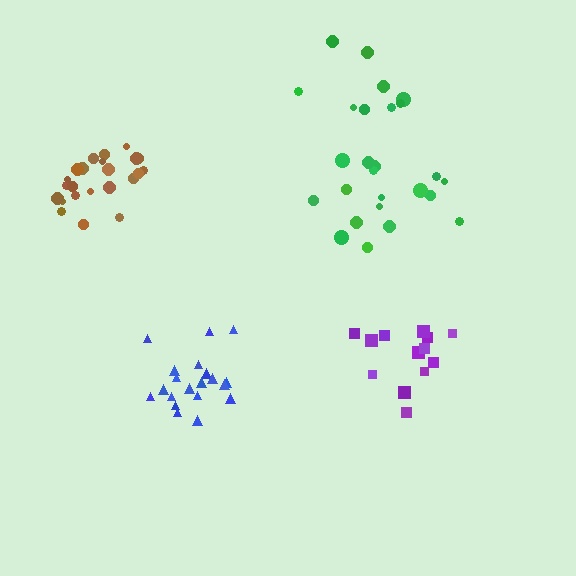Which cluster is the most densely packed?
Blue.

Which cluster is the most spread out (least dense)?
Green.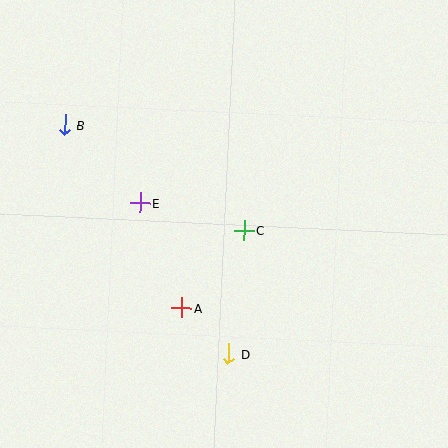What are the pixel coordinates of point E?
Point E is at (140, 203).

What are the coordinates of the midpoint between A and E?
The midpoint between A and E is at (161, 255).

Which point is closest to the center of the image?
Point C at (244, 230) is closest to the center.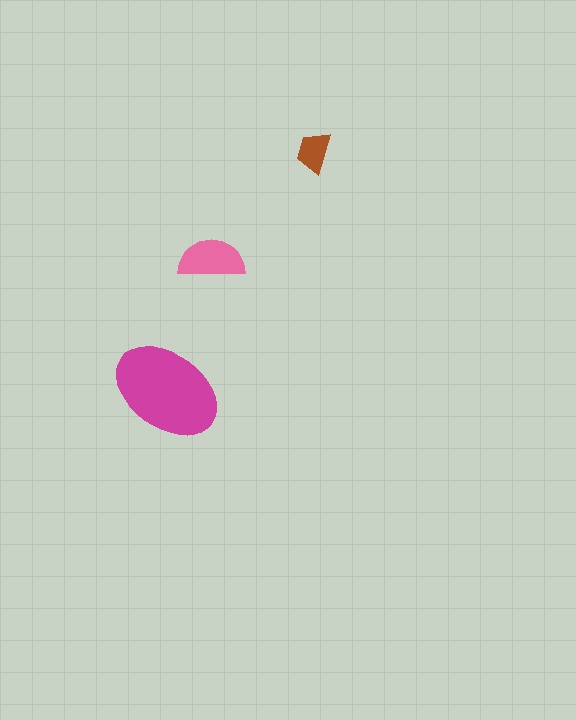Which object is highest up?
The brown trapezoid is topmost.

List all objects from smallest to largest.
The brown trapezoid, the pink semicircle, the magenta ellipse.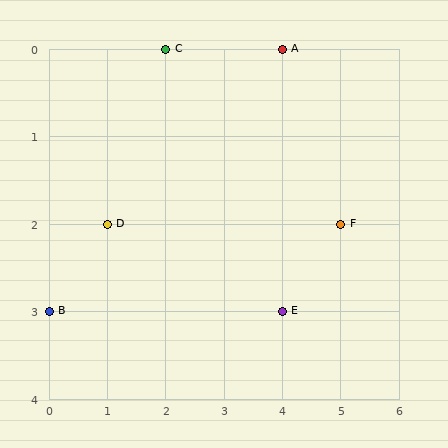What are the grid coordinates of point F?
Point F is at grid coordinates (5, 2).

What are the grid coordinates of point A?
Point A is at grid coordinates (4, 0).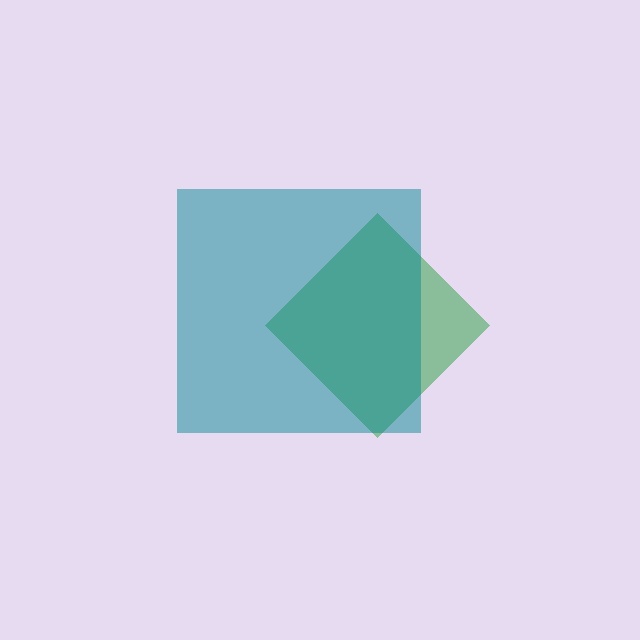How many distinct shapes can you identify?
There are 2 distinct shapes: a green diamond, a teal square.